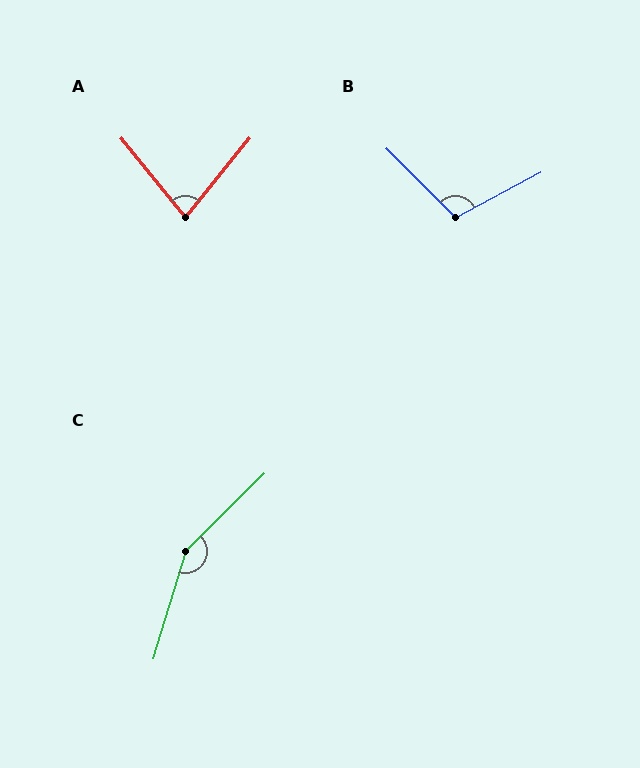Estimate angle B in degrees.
Approximately 107 degrees.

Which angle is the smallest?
A, at approximately 78 degrees.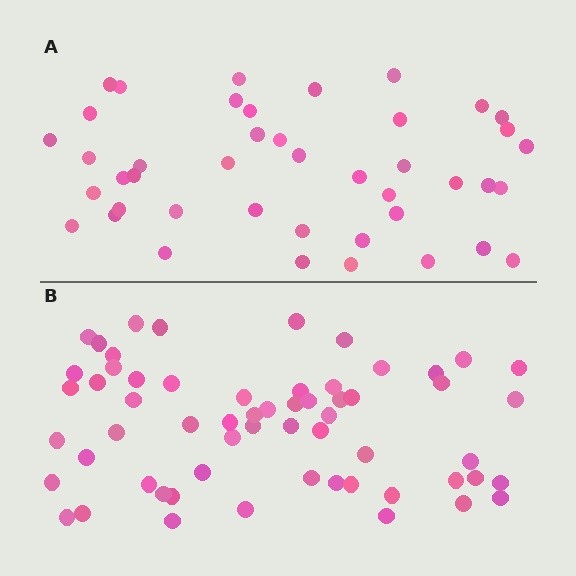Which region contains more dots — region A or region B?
Region B (the bottom region) has more dots.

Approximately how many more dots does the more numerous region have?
Region B has approximately 15 more dots than region A.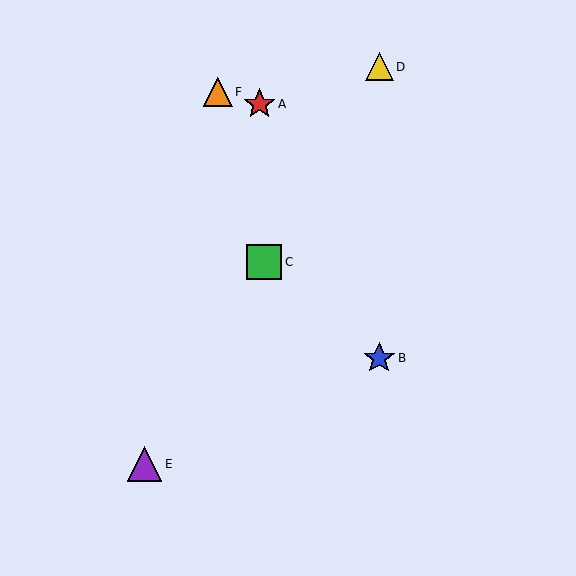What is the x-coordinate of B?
Object B is at x≈379.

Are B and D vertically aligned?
Yes, both are at x≈379.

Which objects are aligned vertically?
Objects B, D are aligned vertically.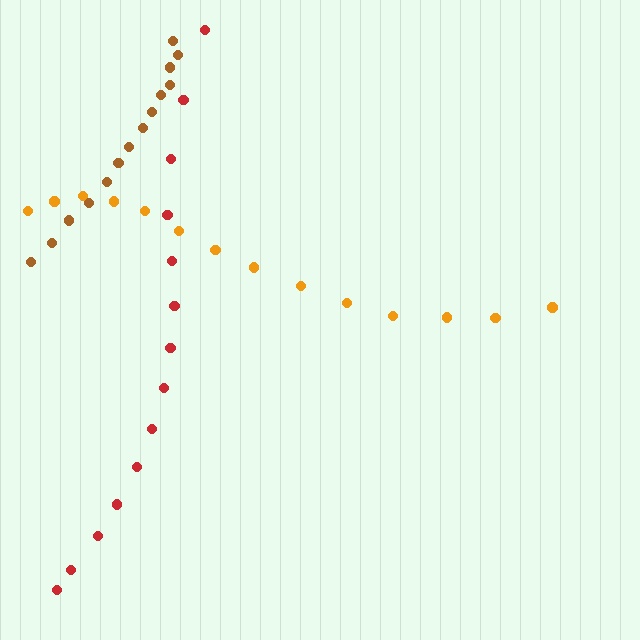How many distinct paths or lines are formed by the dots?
There are 3 distinct paths.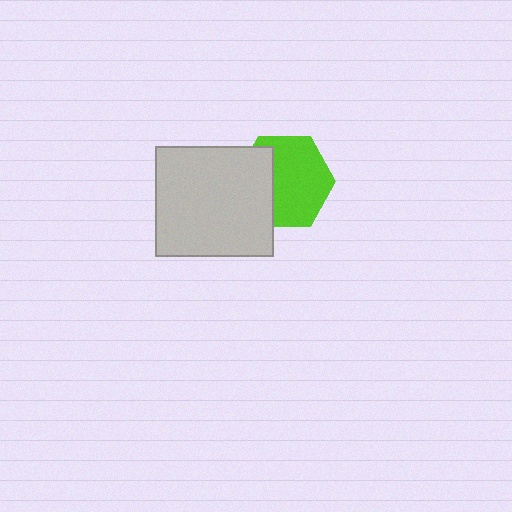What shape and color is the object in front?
The object in front is a light gray rectangle.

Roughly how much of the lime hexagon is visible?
Most of it is visible (roughly 66%).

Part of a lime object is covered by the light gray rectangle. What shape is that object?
It is a hexagon.